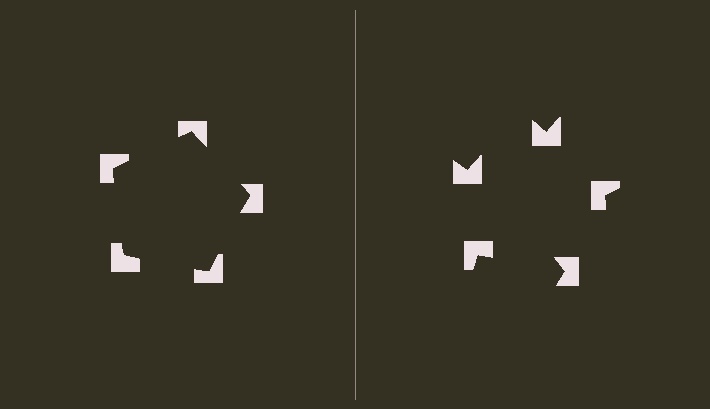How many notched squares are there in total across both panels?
10 — 5 on each side.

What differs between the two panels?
The notched squares are positioned identically on both sides; only the wedge orientations differ. On the left they align to a pentagon; on the right they are misaligned.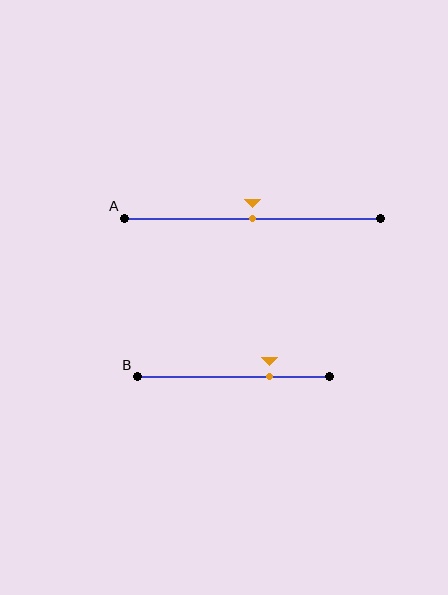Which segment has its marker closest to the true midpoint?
Segment A has its marker closest to the true midpoint.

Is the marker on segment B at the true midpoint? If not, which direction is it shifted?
No, the marker on segment B is shifted to the right by about 19% of the segment length.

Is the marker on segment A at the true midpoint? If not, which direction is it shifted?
Yes, the marker on segment A is at the true midpoint.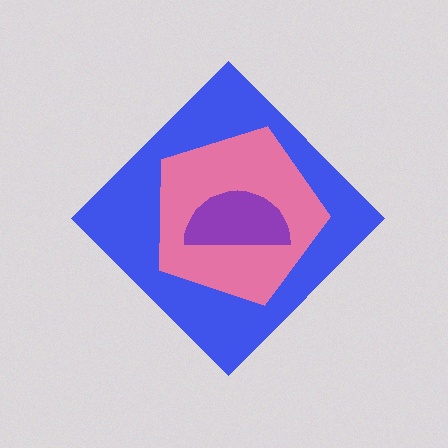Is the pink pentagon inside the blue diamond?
Yes.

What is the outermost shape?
The blue diamond.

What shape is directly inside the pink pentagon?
The purple semicircle.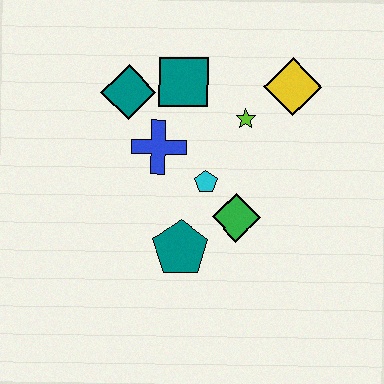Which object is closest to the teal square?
The teal diamond is closest to the teal square.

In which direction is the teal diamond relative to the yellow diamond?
The teal diamond is to the left of the yellow diamond.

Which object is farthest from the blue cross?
The yellow diamond is farthest from the blue cross.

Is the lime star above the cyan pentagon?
Yes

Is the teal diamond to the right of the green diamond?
No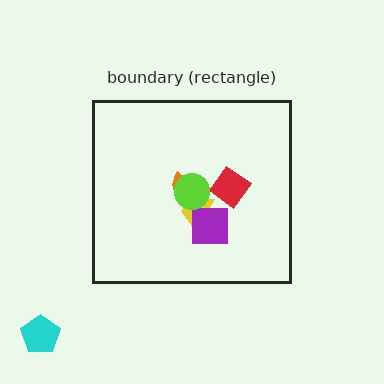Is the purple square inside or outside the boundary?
Inside.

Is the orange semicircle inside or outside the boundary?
Inside.